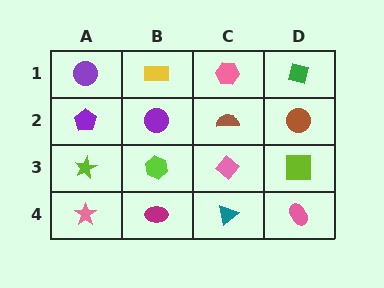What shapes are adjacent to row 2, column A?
A purple circle (row 1, column A), a lime star (row 3, column A), a purple circle (row 2, column B).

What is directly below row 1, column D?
A brown circle.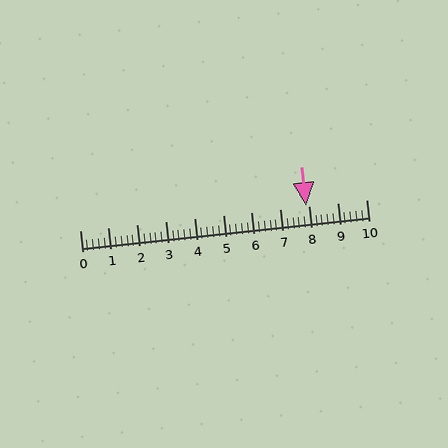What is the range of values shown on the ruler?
The ruler shows values from 0 to 10.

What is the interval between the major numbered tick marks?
The major tick marks are spaced 1 units apart.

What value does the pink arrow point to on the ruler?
The pink arrow points to approximately 7.9.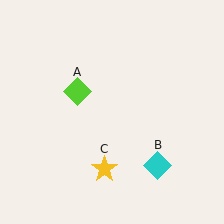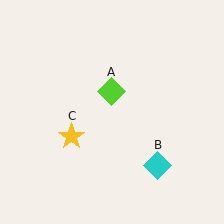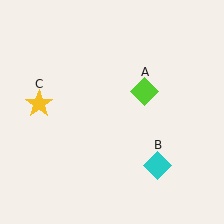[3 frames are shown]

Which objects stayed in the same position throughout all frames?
Cyan diamond (object B) remained stationary.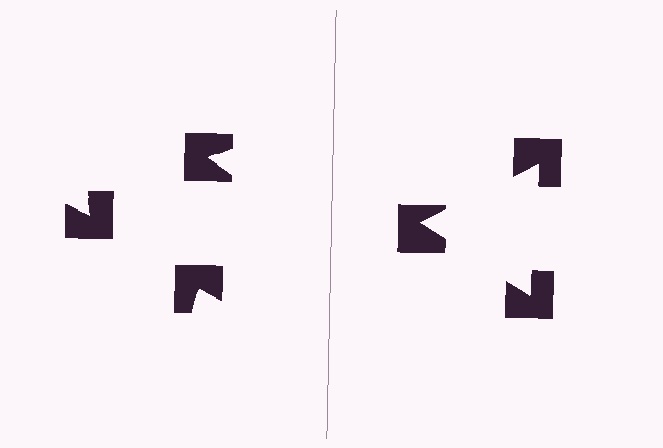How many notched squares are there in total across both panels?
6 — 3 on each side.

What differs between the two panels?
The notched squares are positioned identically on both sides; only the wedge orientations differ. On the right they align to a triangle; on the left they are misaligned.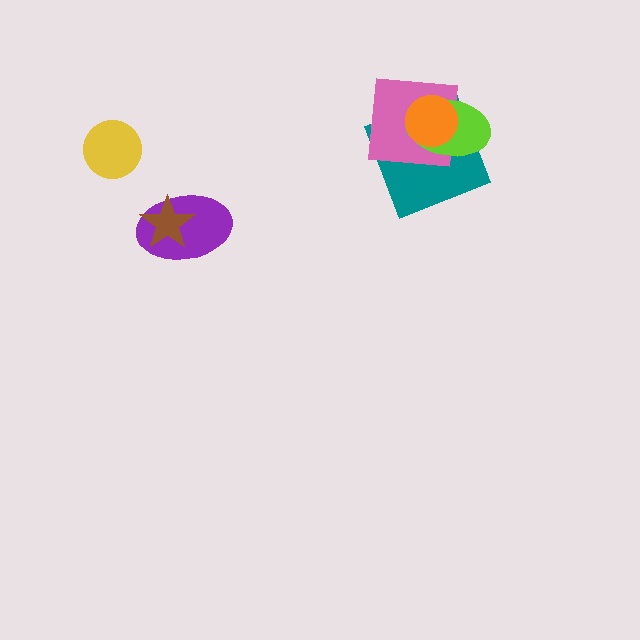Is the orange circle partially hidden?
No, no other shape covers it.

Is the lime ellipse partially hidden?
Yes, it is partially covered by another shape.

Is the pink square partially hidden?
Yes, it is partially covered by another shape.